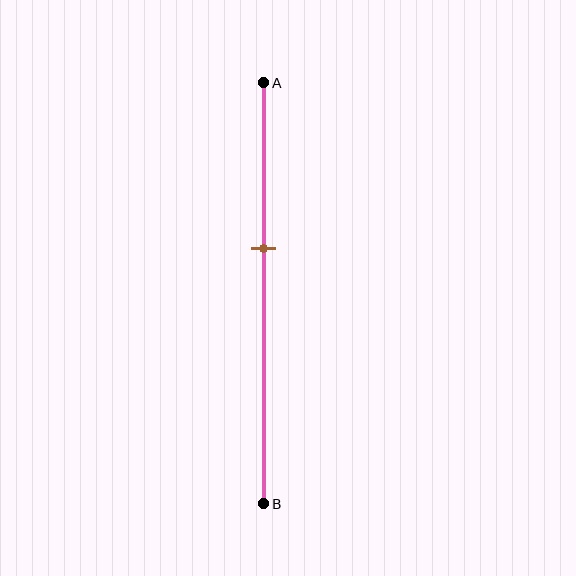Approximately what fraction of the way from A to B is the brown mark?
The brown mark is approximately 40% of the way from A to B.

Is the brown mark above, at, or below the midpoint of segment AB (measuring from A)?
The brown mark is above the midpoint of segment AB.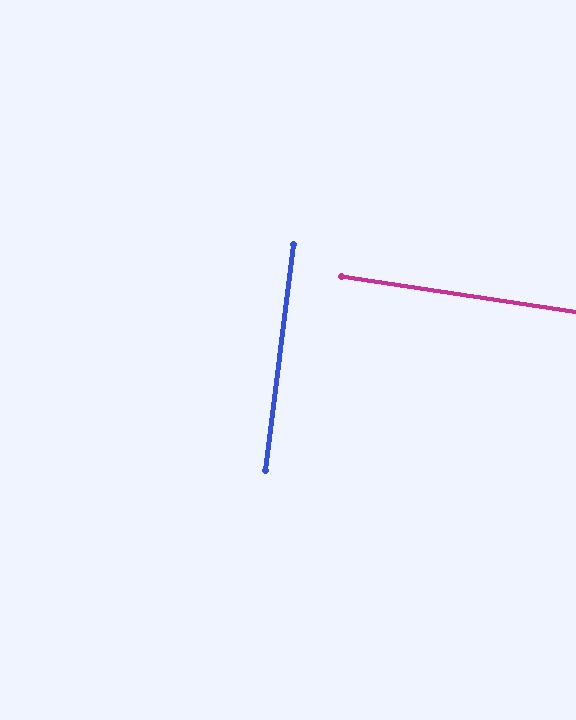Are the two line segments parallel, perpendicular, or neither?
Perpendicular — they meet at approximately 88°.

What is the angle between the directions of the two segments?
Approximately 88 degrees.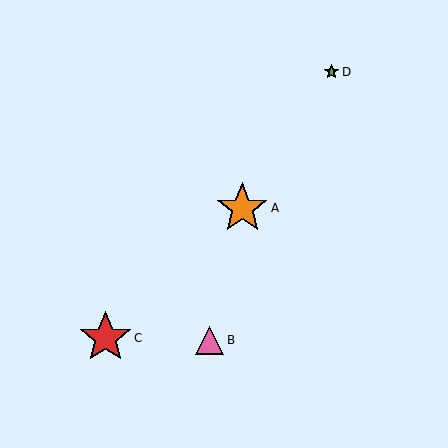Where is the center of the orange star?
The center of the orange star is at (242, 208).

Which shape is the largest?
The red star (labeled C) is the largest.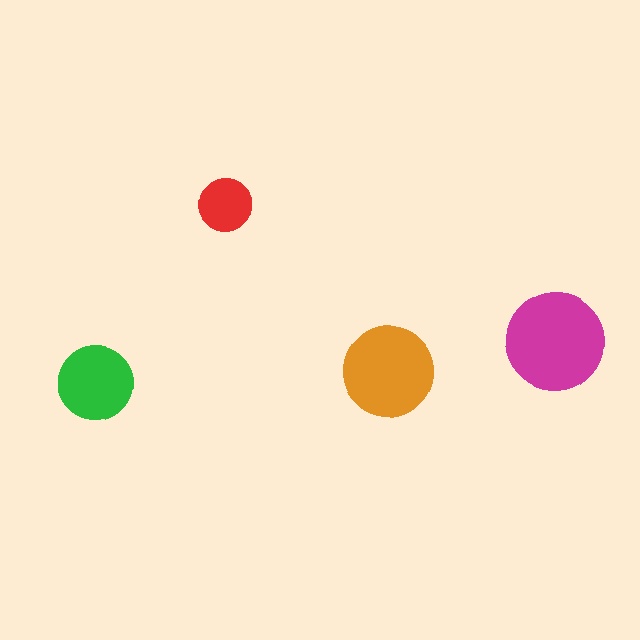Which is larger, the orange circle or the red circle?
The orange one.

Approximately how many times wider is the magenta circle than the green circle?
About 1.5 times wider.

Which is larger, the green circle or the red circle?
The green one.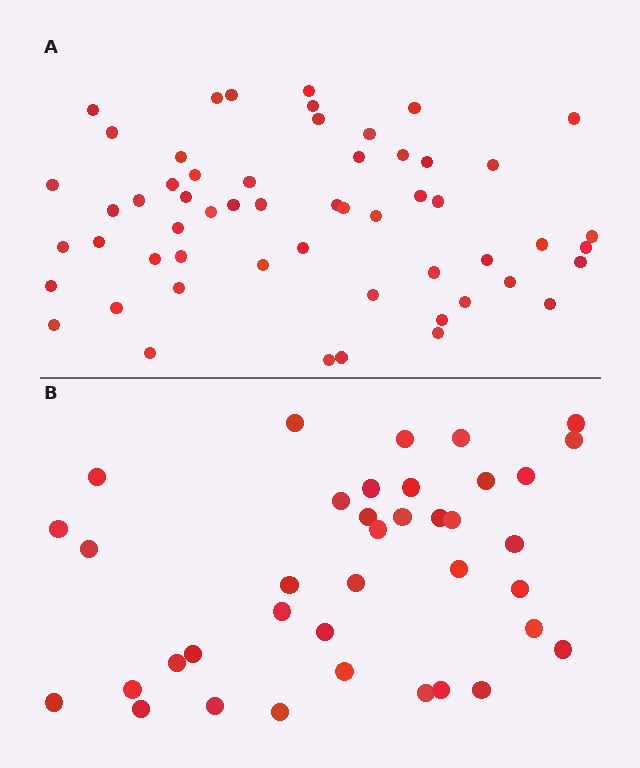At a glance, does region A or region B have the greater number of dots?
Region A (the top region) has more dots.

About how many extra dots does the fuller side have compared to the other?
Region A has approximately 20 more dots than region B.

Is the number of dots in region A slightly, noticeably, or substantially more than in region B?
Region A has substantially more. The ratio is roughly 1.5 to 1.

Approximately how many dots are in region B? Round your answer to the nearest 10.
About 40 dots. (The exact count is 38, which rounds to 40.)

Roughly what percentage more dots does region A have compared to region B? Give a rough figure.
About 45% more.